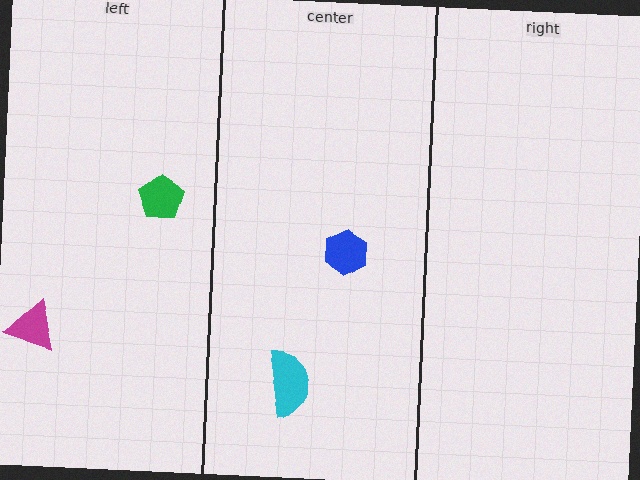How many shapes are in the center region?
2.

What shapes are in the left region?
The magenta triangle, the green pentagon.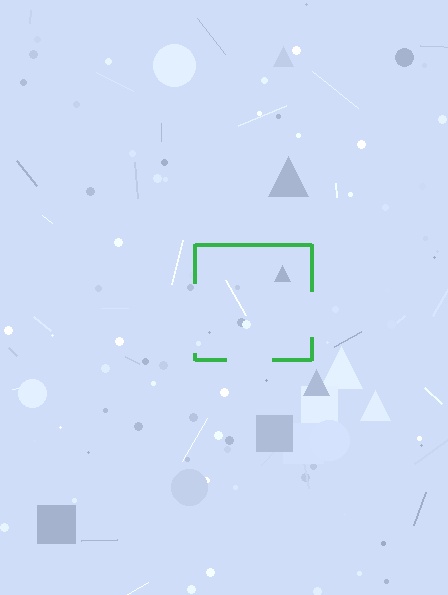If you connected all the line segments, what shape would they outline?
They would outline a square.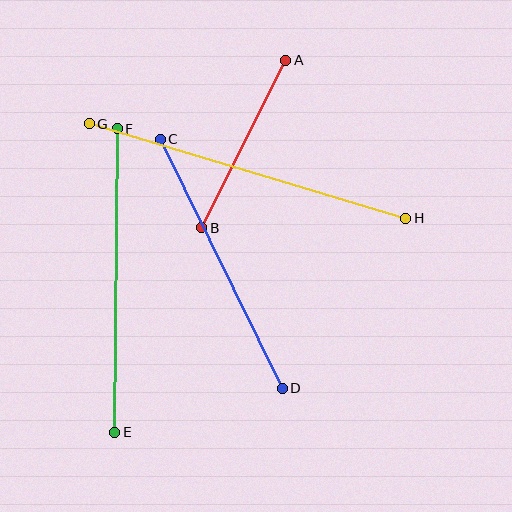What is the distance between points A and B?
The distance is approximately 187 pixels.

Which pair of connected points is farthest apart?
Points G and H are farthest apart.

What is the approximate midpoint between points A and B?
The midpoint is at approximately (244, 144) pixels.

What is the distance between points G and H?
The distance is approximately 330 pixels.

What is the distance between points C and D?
The distance is approximately 277 pixels.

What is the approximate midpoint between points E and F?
The midpoint is at approximately (116, 281) pixels.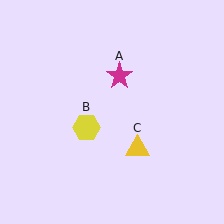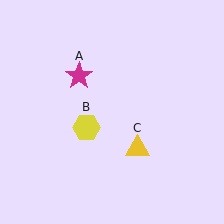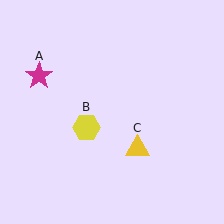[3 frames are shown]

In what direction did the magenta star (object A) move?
The magenta star (object A) moved left.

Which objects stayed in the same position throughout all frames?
Yellow hexagon (object B) and yellow triangle (object C) remained stationary.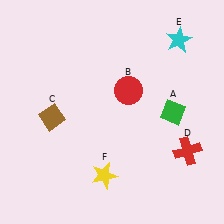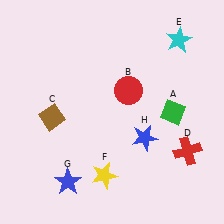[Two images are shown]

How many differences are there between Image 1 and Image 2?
There are 2 differences between the two images.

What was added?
A blue star (G), a blue star (H) were added in Image 2.